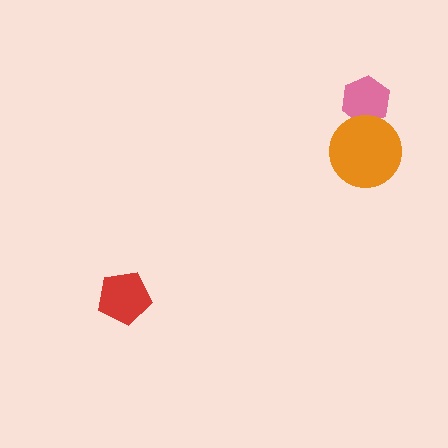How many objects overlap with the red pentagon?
0 objects overlap with the red pentagon.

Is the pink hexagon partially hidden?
Yes, it is partially covered by another shape.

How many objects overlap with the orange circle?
1 object overlaps with the orange circle.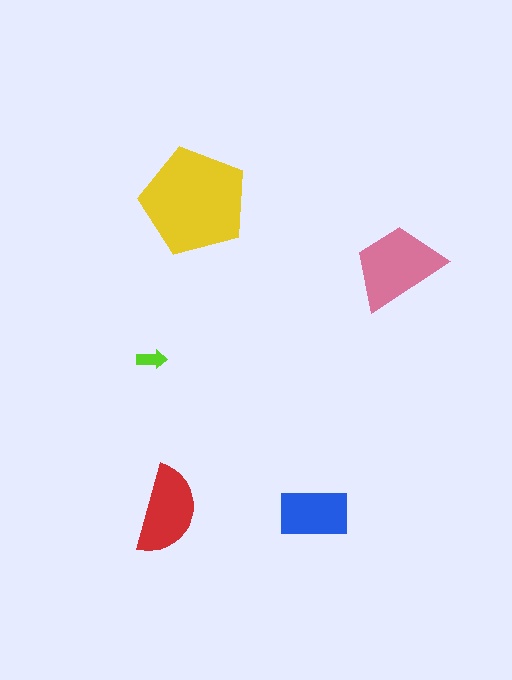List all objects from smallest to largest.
The lime arrow, the blue rectangle, the red semicircle, the pink trapezoid, the yellow pentagon.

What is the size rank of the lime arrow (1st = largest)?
5th.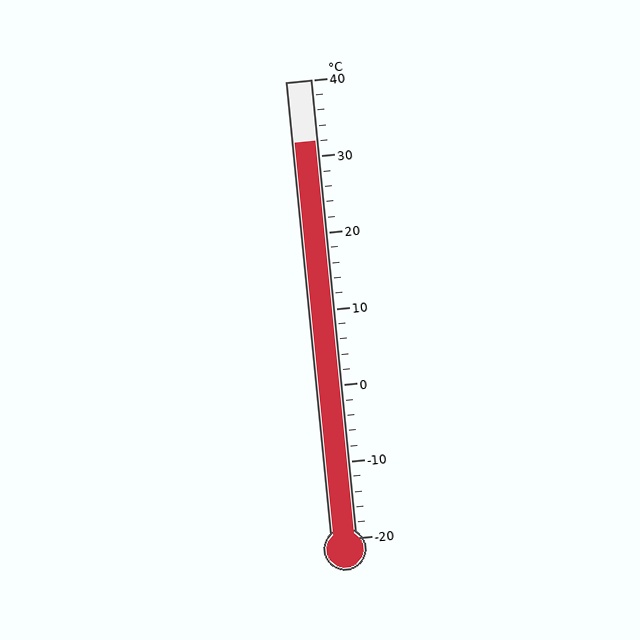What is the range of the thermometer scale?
The thermometer scale ranges from -20°C to 40°C.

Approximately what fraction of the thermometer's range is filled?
The thermometer is filled to approximately 85% of its range.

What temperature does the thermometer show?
The thermometer shows approximately 32°C.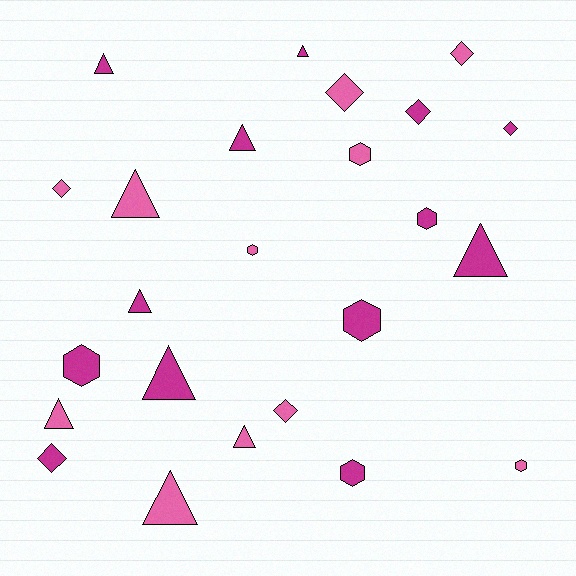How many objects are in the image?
There are 24 objects.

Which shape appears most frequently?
Triangle, with 10 objects.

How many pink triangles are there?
There are 4 pink triangles.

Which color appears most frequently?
Magenta, with 13 objects.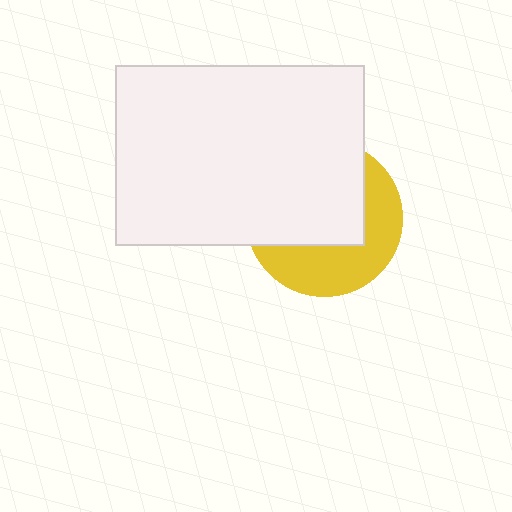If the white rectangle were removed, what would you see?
You would see the complete yellow circle.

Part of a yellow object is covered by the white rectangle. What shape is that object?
It is a circle.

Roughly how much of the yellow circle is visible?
A small part of it is visible (roughly 43%).